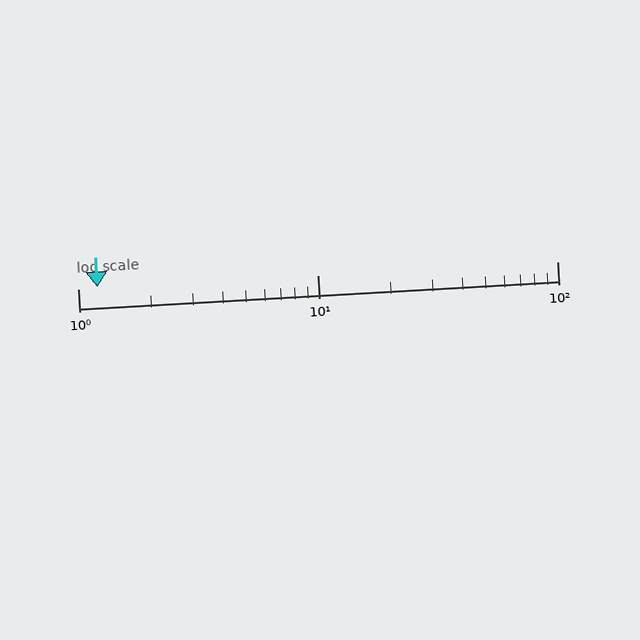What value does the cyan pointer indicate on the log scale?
The pointer indicates approximately 1.2.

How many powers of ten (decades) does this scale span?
The scale spans 2 decades, from 1 to 100.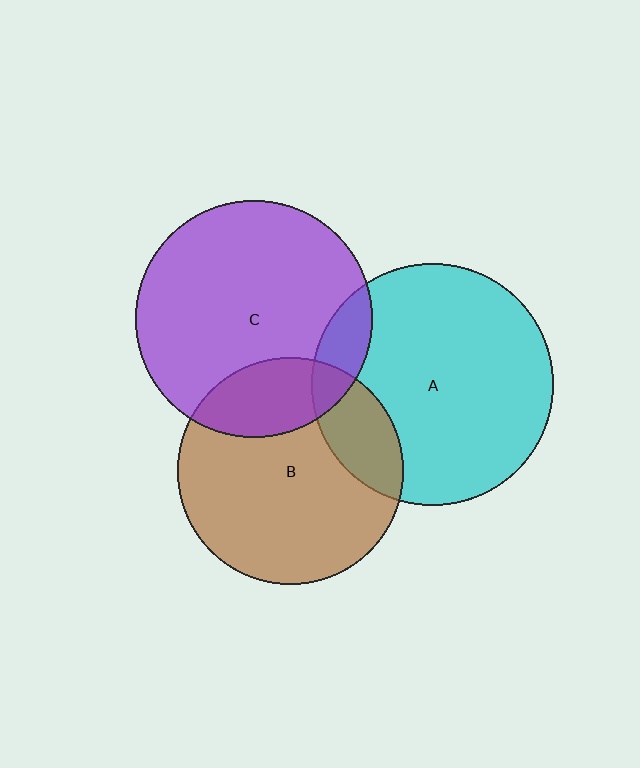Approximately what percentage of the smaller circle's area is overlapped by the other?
Approximately 20%.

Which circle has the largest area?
Circle A (cyan).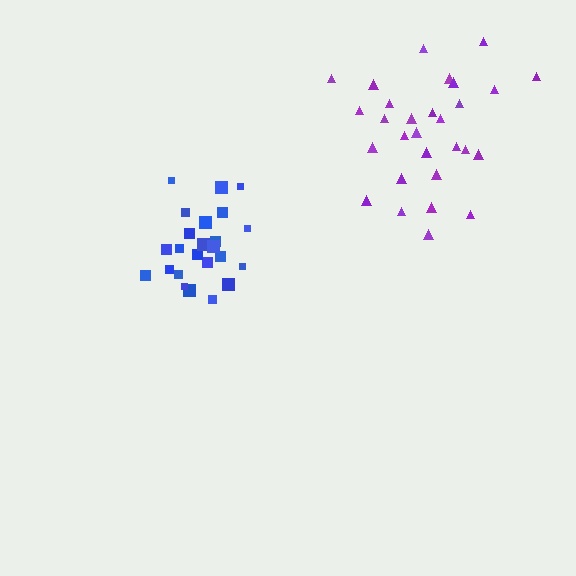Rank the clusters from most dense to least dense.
blue, purple.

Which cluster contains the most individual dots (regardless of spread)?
Purple (29).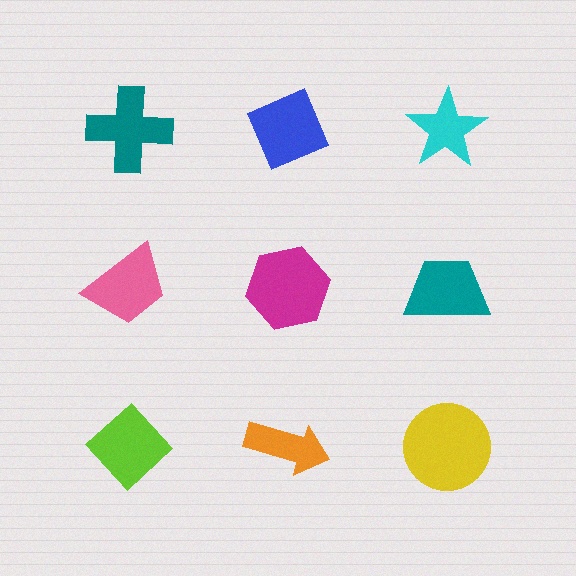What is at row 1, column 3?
A cyan star.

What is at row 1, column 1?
A teal cross.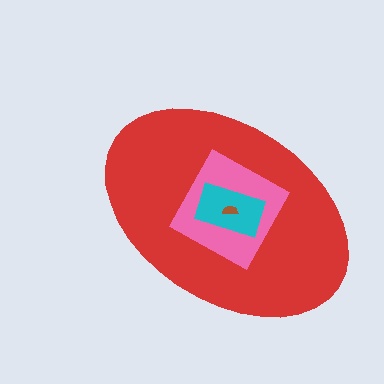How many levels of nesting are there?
4.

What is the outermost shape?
The red ellipse.